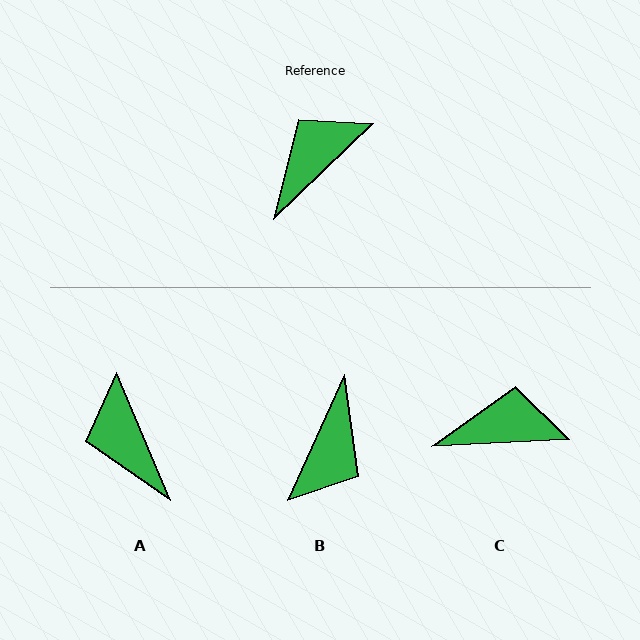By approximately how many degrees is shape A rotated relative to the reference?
Approximately 69 degrees counter-clockwise.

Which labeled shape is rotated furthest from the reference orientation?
B, about 158 degrees away.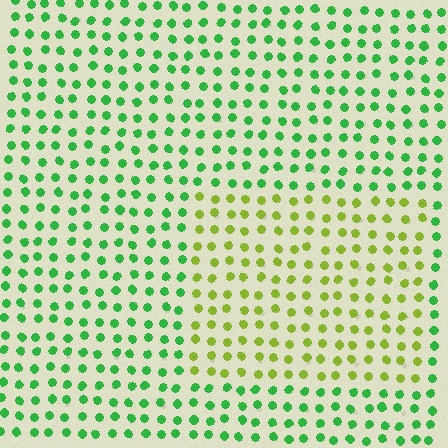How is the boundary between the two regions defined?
The boundary is defined purely by a slight shift in hue (about 47 degrees). Spacing, size, and orientation are identical on both sides.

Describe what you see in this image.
The image is filled with small green elements in a uniform arrangement. A rectangle-shaped region is visible where the elements are tinted to a slightly different hue, forming a subtle color boundary.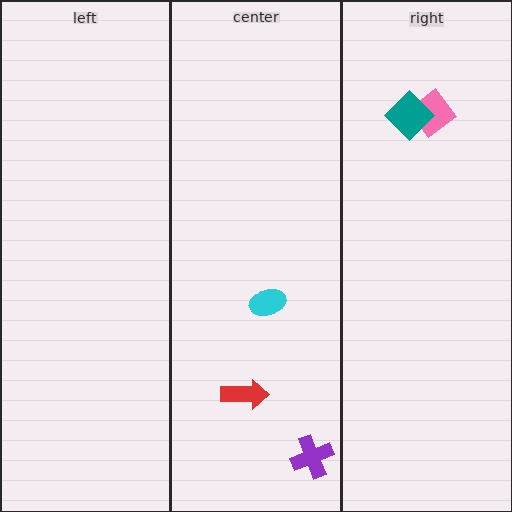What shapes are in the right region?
The pink diamond, the teal diamond.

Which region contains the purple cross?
The center region.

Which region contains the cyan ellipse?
The center region.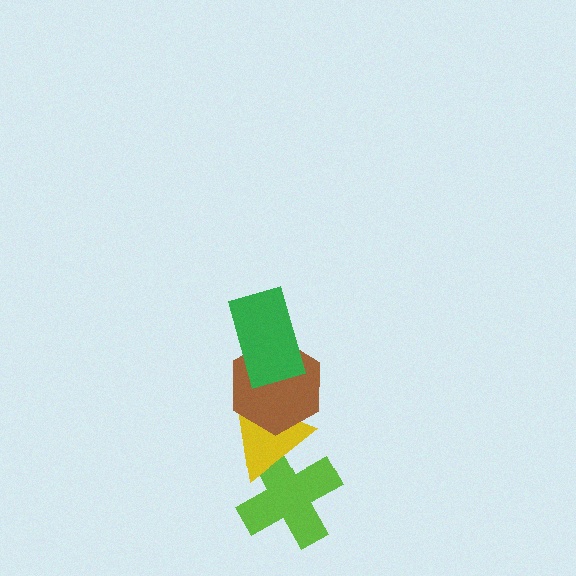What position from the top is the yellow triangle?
The yellow triangle is 3rd from the top.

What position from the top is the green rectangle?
The green rectangle is 1st from the top.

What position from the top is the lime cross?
The lime cross is 4th from the top.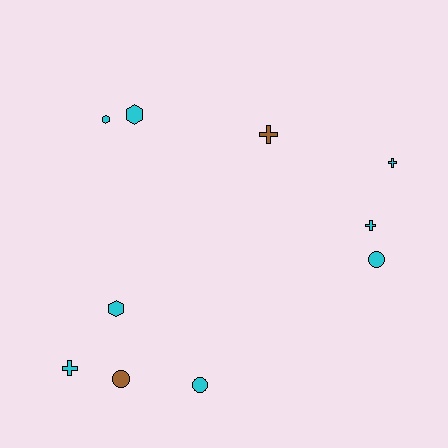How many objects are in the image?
There are 10 objects.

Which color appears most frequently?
Cyan, with 8 objects.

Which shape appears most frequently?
Cross, with 4 objects.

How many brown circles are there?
There is 1 brown circle.